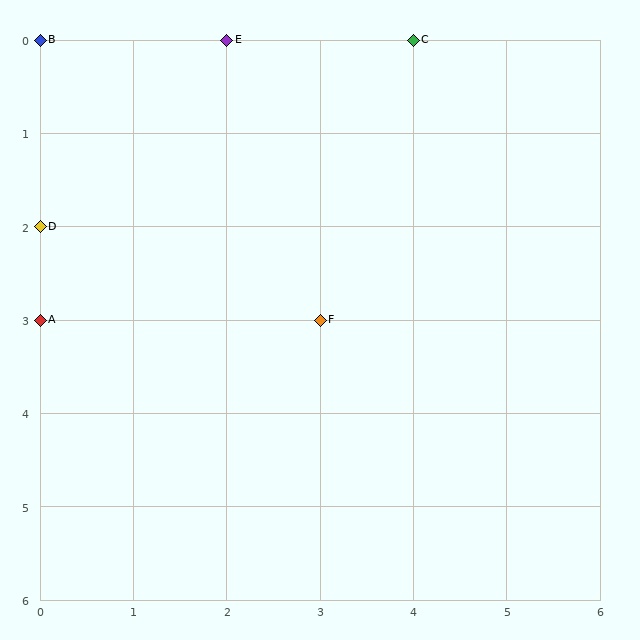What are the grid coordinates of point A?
Point A is at grid coordinates (0, 3).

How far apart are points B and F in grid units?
Points B and F are 3 columns and 3 rows apart (about 4.2 grid units diagonally).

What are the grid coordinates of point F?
Point F is at grid coordinates (3, 3).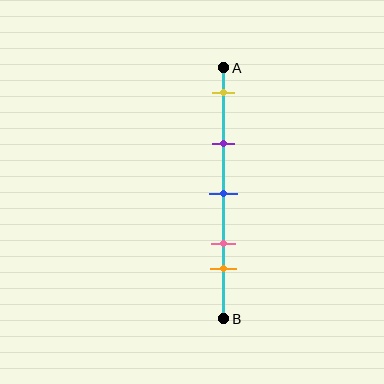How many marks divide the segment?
There are 5 marks dividing the segment.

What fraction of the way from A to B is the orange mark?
The orange mark is approximately 80% (0.8) of the way from A to B.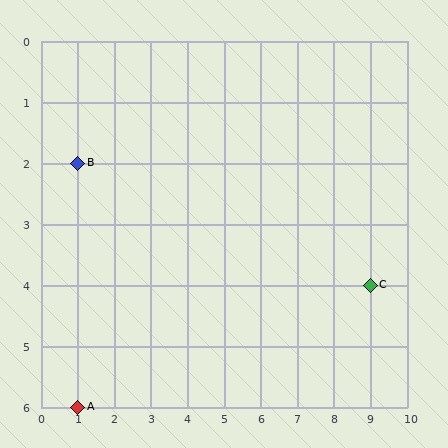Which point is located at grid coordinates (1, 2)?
Point B is at (1, 2).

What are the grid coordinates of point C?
Point C is at grid coordinates (9, 4).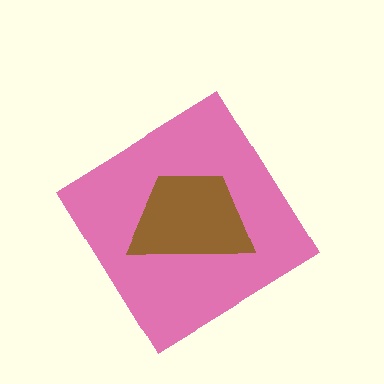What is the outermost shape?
The pink diamond.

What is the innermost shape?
The brown trapezoid.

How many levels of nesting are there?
2.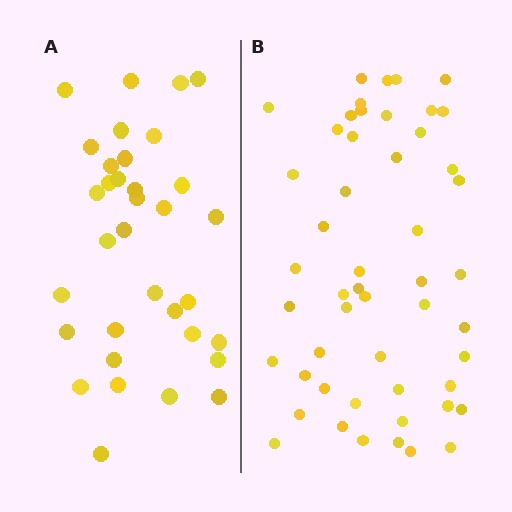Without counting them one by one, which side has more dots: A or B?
Region B (the right region) has more dots.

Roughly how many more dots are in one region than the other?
Region B has approximately 15 more dots than region A.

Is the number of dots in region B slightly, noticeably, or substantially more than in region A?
Region B has substantially more. The ratio is roughly 1.5 to 1.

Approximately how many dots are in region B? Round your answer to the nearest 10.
About 50 dots. (The exact count is 51, which rounds to 50.)